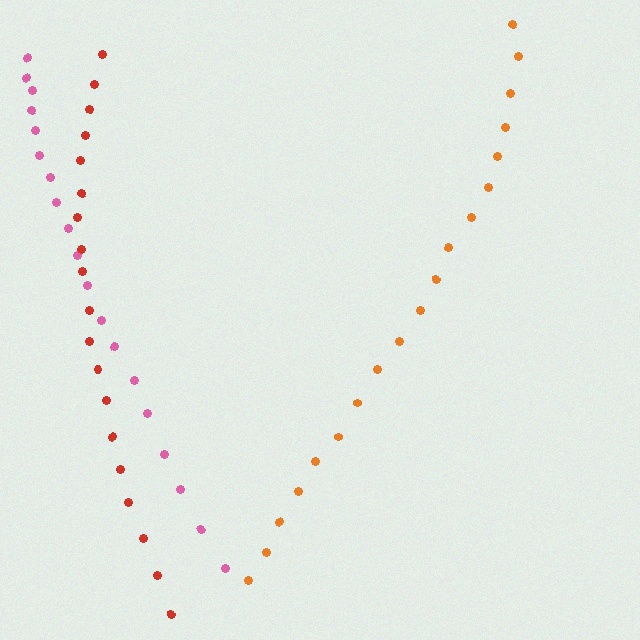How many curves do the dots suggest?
There are 3 distinct paths.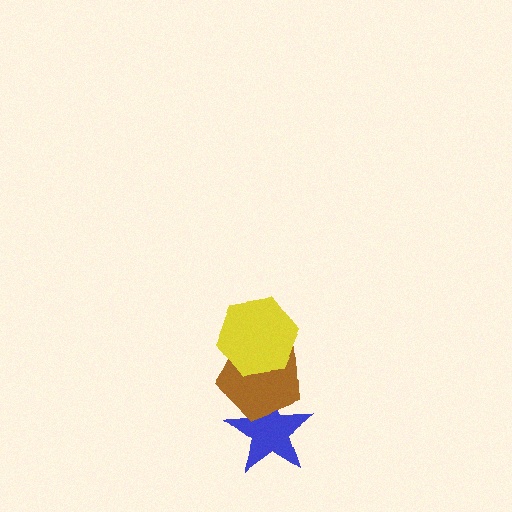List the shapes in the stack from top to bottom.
From top to bottom: the yellow hexagon, the brown pentagon, the blue star.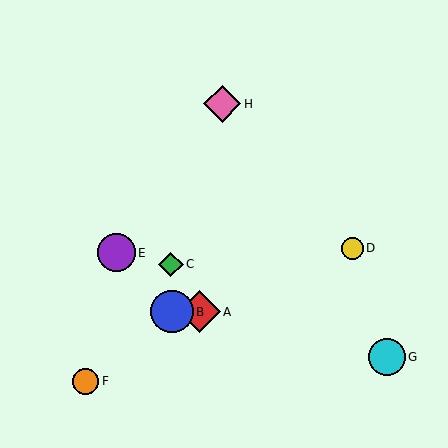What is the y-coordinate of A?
Object A is at y≈312.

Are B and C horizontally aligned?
No, B is at y≈312 and C is at y≈264.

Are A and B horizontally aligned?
Yes, both are at y≈312.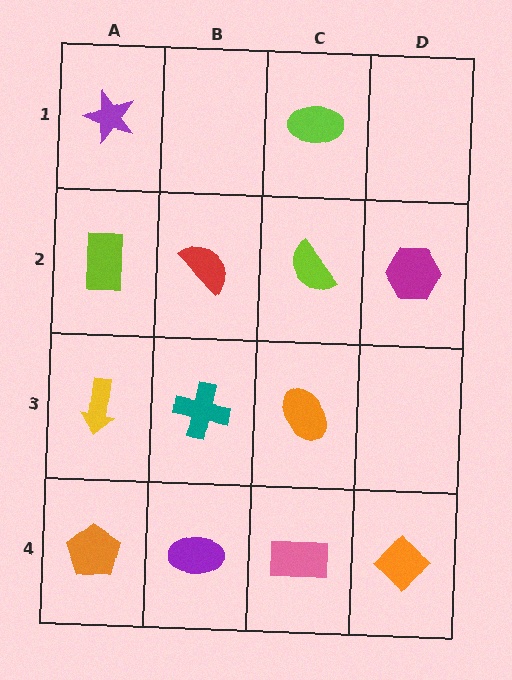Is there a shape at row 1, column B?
No, that cell is empty.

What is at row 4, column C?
A pink rectangle.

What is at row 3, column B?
A teal cross.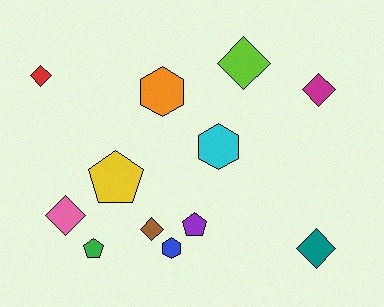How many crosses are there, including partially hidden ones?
There are no crosses.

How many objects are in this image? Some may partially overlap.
There are 12 objects.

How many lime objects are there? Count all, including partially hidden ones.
There is 1 lime object.